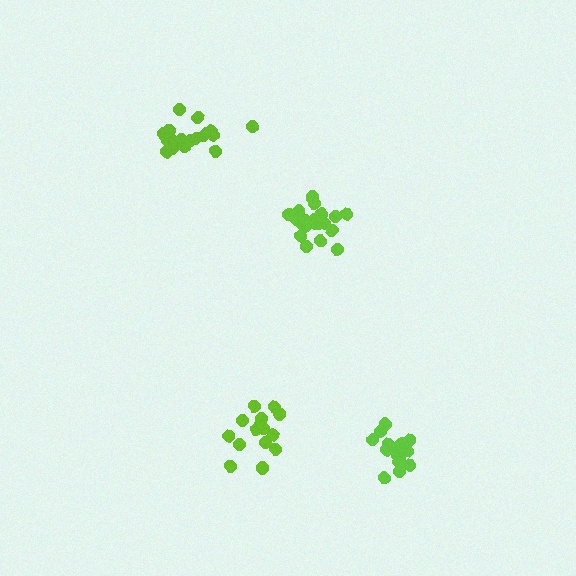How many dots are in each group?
Group 1: 16 dots, Group 2: 19 dots, Group 3: 17 dots, Group 4: 21 dots (73 total).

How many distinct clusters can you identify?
There are 4 distinct clusters.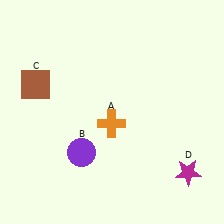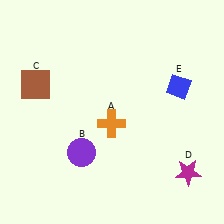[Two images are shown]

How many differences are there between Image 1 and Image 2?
There is 1 difference between the two images.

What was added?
A blue diamond (E) was added in Image 2.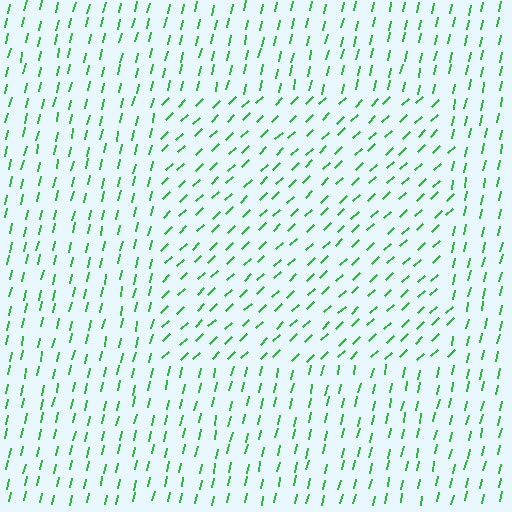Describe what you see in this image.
The image is filled with small green line segments. A rectangle region in the image has lines oriented differently from the surrounding lines, creating a visible texture boundary.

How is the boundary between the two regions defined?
The boundary is defined purely by a change in line orientation (approximately 34 degrees difference). All lines are the same color and thickness.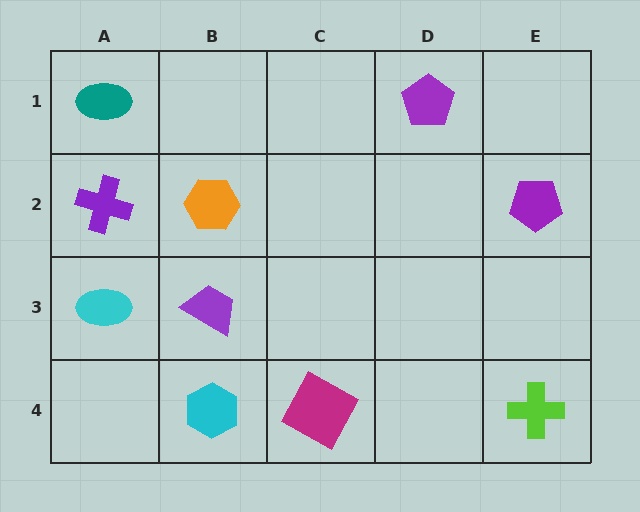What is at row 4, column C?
A magenta square.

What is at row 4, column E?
A lime cross.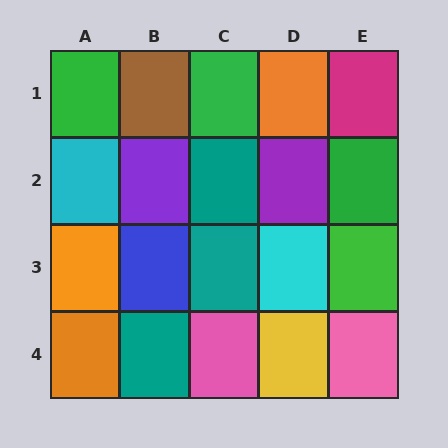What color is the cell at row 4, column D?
Yellow.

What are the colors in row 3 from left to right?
Orange, blue, teal, cyan, green.